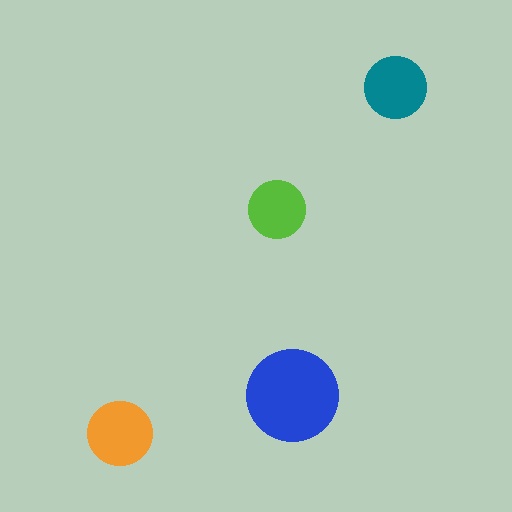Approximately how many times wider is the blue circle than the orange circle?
About 1.5 times wider.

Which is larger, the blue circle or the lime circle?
The blue one.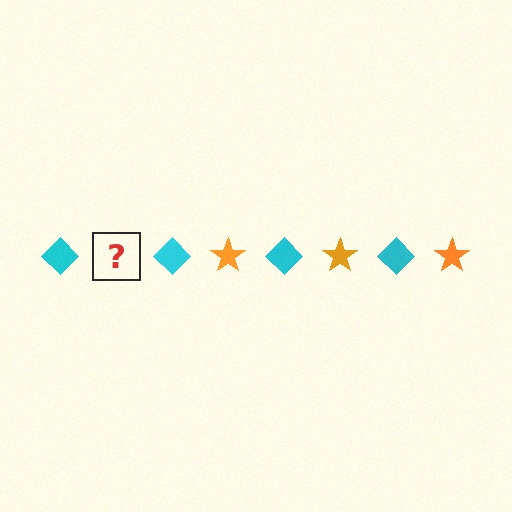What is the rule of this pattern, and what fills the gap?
The rule is that the pattern alternates between cyan diamond and orange star. The gap should be filled with an orange star.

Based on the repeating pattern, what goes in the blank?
The blank should be an orange star.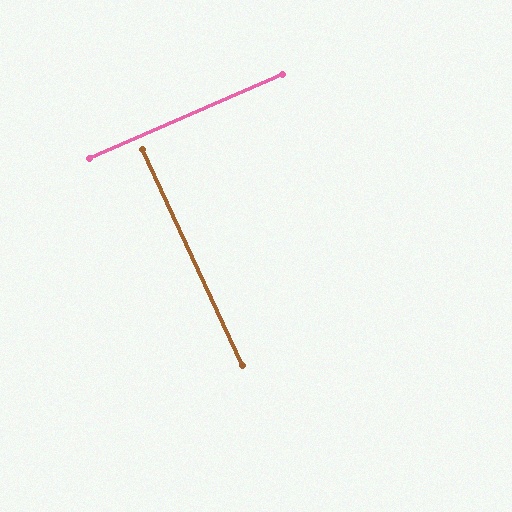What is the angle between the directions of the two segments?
Approximately 89 degrees.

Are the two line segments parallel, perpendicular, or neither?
Perpendicular — they meet at approximately 89°.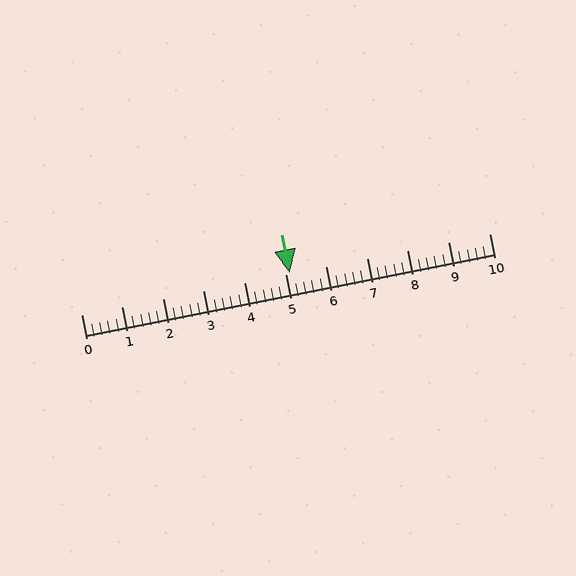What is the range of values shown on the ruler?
The ruler shows values from 0 to 10.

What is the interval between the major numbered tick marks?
The major tick marks are spaced 1 units apart.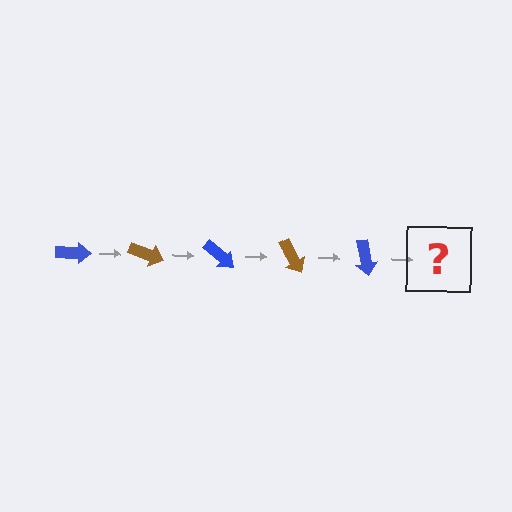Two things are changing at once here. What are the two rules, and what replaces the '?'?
The two rules are that it rotates 20 degrees each step and the color cycles through blue and brown. The '?' should be a brown arrow, rotated 100 degrees from the start.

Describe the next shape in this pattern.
It should be a brown arrow, rotated 100 degrees from the start.